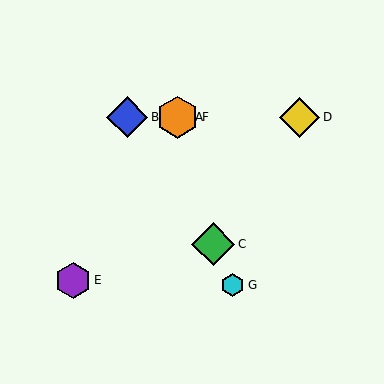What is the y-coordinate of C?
Object C is at y≈244.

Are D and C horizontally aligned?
No, D is at y≈117 and C is at y≈244.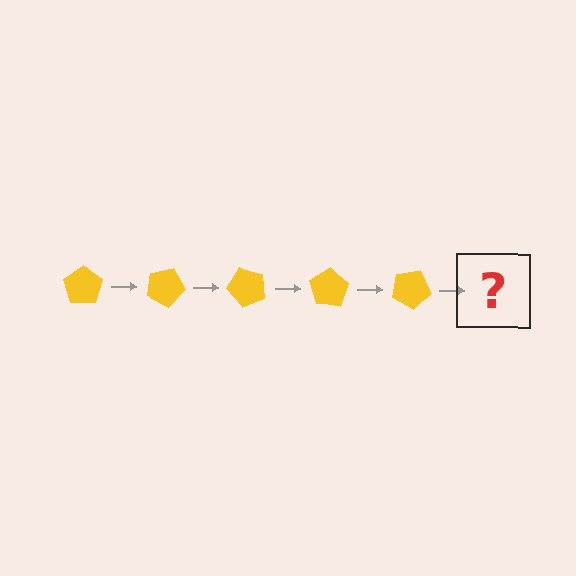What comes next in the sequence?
The next element should be a yellow pentagon rotated 125 degrees.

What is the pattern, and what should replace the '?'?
The pattern is that the pentagon rotates 25 degrees each step. The '?' should be a yellow pentagon rotated 125 degrees.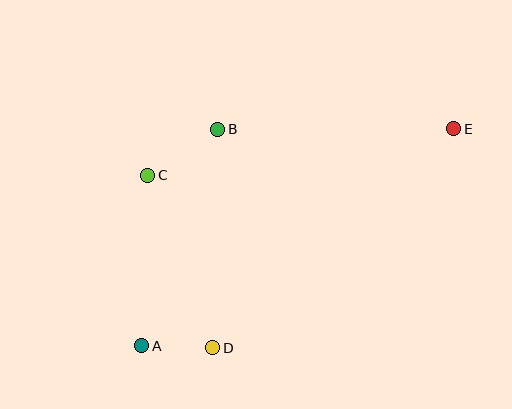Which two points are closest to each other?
Points A and D are closest to each other.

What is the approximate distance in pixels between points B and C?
The distance between B and C is approximately 84 pixels.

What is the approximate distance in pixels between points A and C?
The distance between A and C is approximately 170 pixels.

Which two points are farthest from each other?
Points A and E are farthest from each other.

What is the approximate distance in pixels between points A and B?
The distance between A and B is approximately 229 pixels.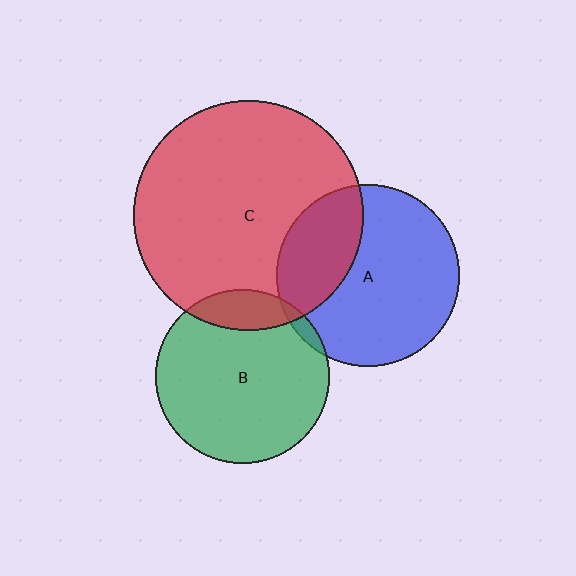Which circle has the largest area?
Circle C (red).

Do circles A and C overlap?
Yes.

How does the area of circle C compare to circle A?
Approximately 1.6 times.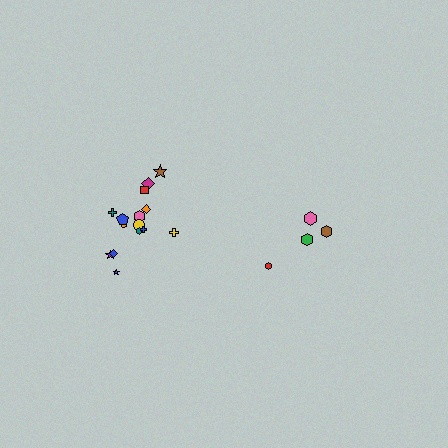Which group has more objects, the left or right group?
The left group.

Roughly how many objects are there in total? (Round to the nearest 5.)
Roughly 20 objects in total.